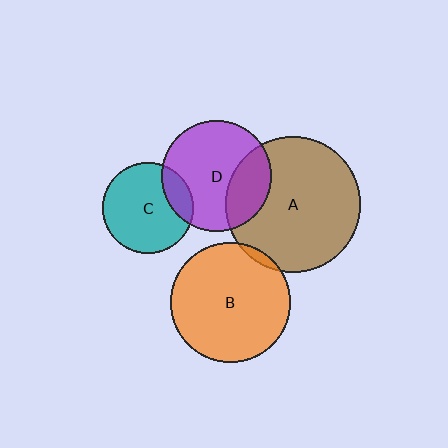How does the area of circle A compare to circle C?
Approximately 2.2 times.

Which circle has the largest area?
Circle A (brown).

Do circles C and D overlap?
Yes.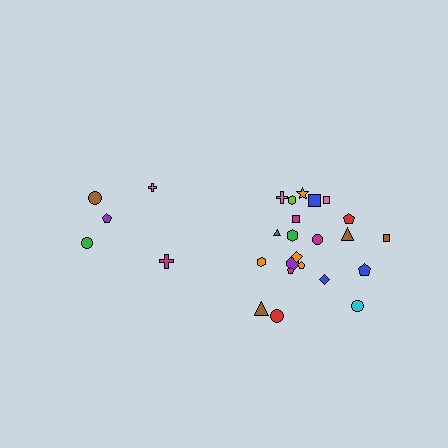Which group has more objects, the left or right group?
The right group.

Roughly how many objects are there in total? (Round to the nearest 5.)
Roughly 25 objects in total.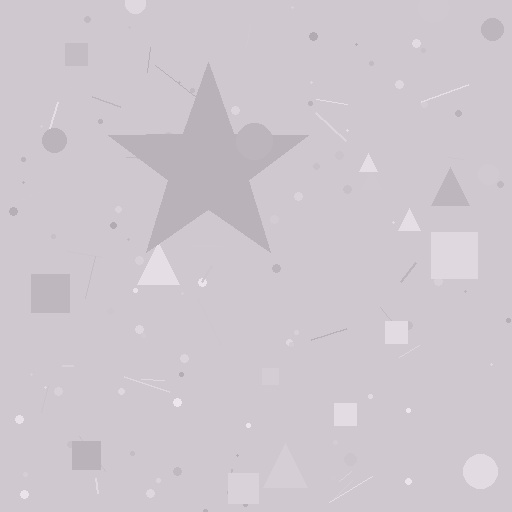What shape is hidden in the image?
A star is hidden in the image.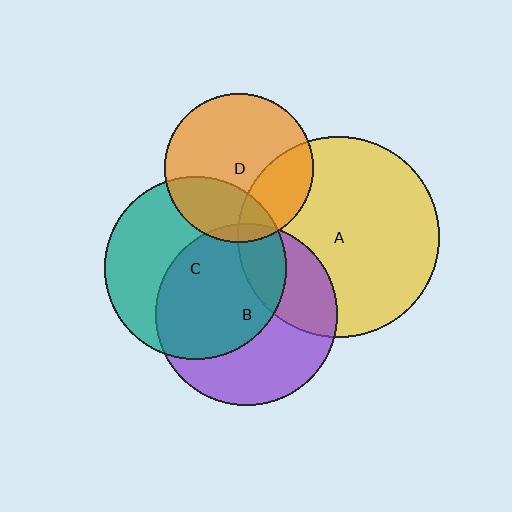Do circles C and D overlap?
Yes.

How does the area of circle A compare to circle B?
Approximately 1.2 times.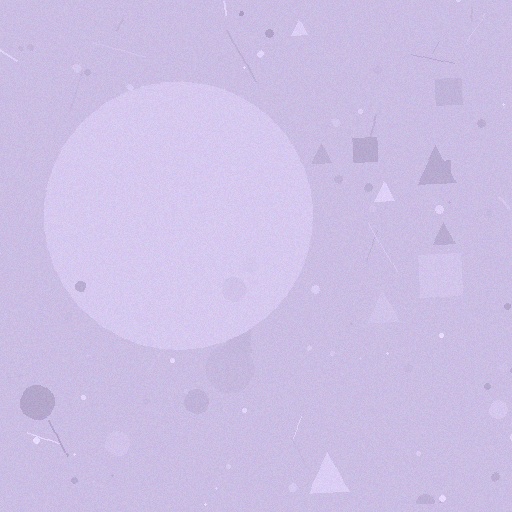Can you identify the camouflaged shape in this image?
The camouflaged shape is a circle.